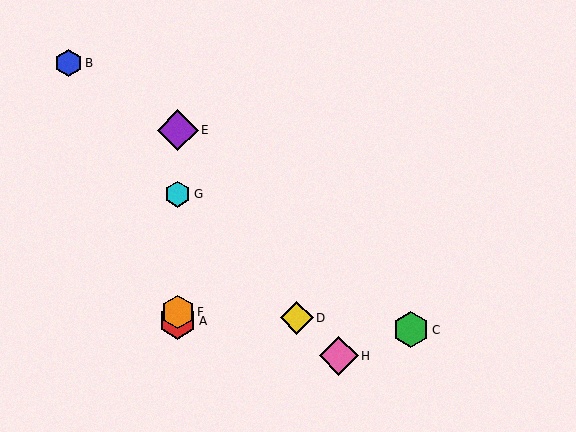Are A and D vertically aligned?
No, A is at x≈178 and D is at x≈297.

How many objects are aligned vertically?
4 objects (A, E, F, G) are aligned vertically.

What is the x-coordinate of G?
Object G is at x≈178.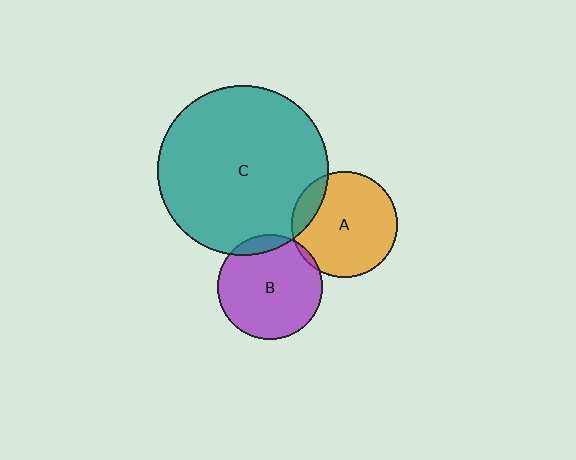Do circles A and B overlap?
Yes.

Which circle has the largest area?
Circle C (teal).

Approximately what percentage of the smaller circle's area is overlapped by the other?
Approximately 5%.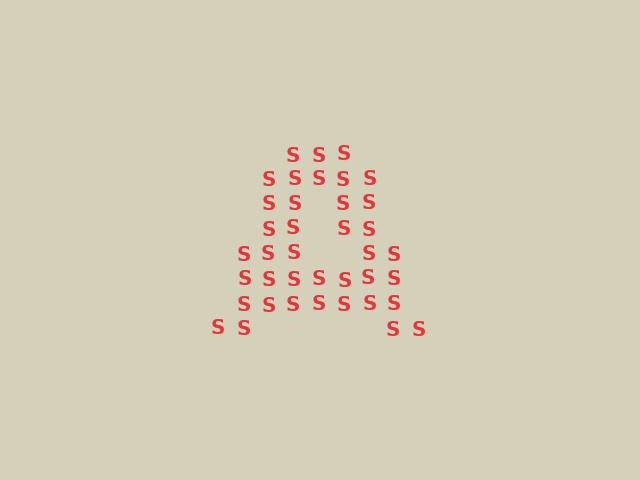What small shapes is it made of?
It is made of small letter S's.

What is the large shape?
The large shape is the letter A.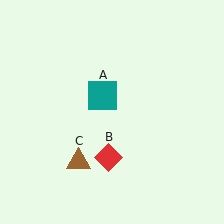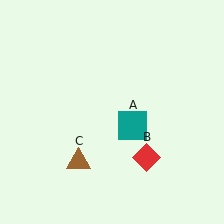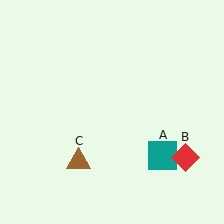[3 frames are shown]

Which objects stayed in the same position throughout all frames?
Brown triangle (object C) remained stationary.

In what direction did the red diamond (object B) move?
The red diamond (object B) moved right.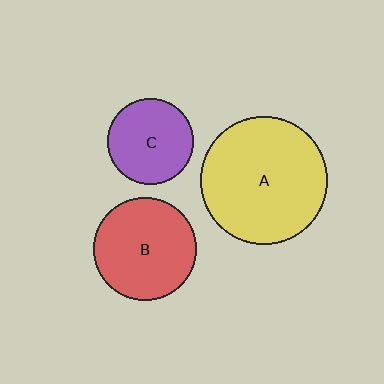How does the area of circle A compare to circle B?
Approximately 1.5 times.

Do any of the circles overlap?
No, none of the circles overlap.